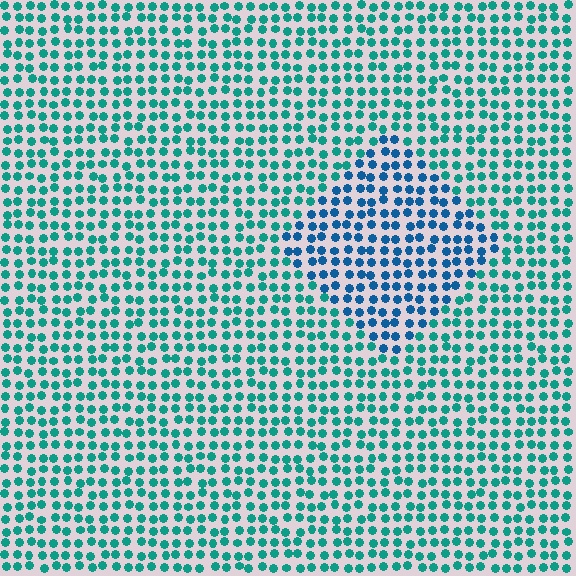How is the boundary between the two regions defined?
The boundary is defined purely by a slight shift in hue (about 35 degrees). Spacing, size, and orientation are identical on both sides.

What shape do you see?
I see a diamond.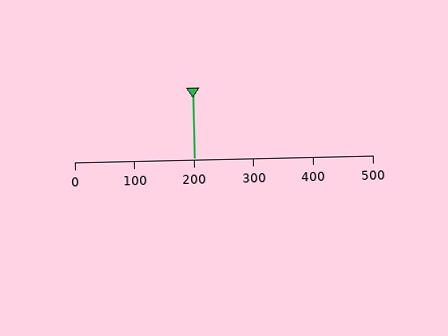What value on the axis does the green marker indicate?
The marker indicates approximately 200.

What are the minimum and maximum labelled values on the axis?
The axis runs from 0 to 500.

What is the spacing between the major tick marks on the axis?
The major ticks are spaced 100 apart.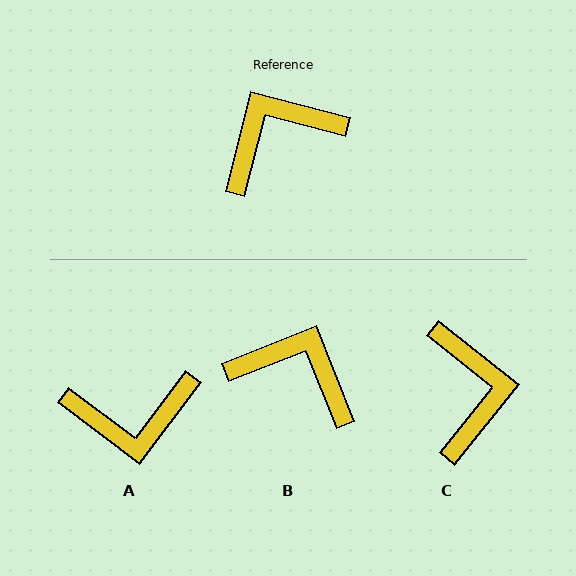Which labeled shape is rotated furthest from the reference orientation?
A, about 158 degrees away.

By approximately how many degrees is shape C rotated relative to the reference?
Approximately 114 degrees clockwise.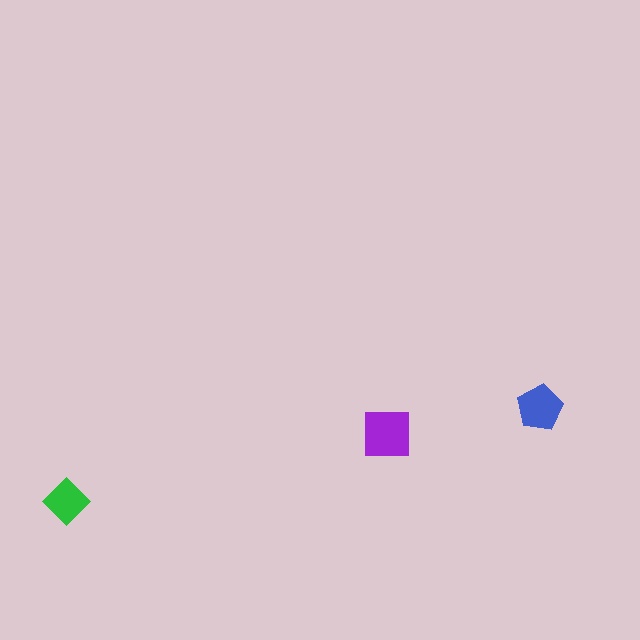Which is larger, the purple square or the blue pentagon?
The purple square.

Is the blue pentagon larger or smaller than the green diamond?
Larger.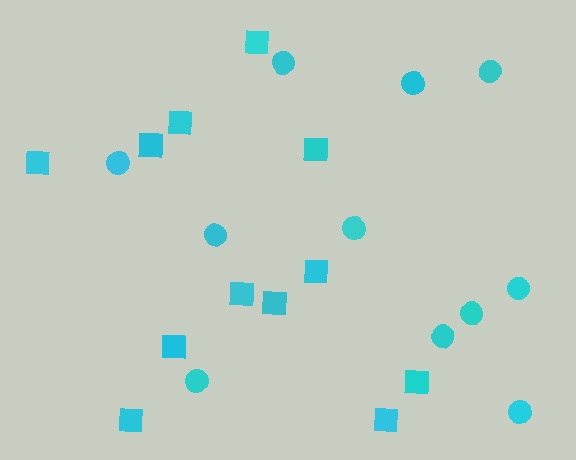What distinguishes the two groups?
There are 2 groups: one group of circles (11) and one group of squares (12).